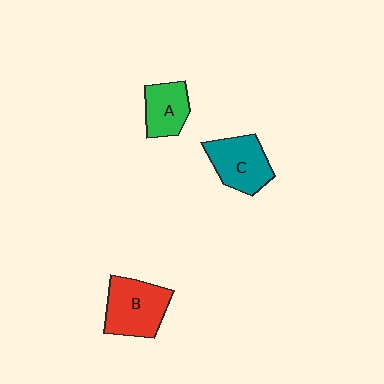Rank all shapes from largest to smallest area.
From largest to smallest: B (red), C (teal), A (green).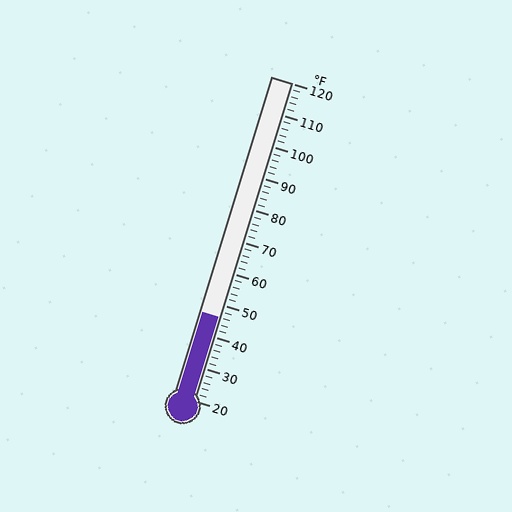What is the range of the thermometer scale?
The thermometer scale ranges from 20°F to 120°F.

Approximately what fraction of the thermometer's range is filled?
The thermometer is filled to approximately 25% of its range.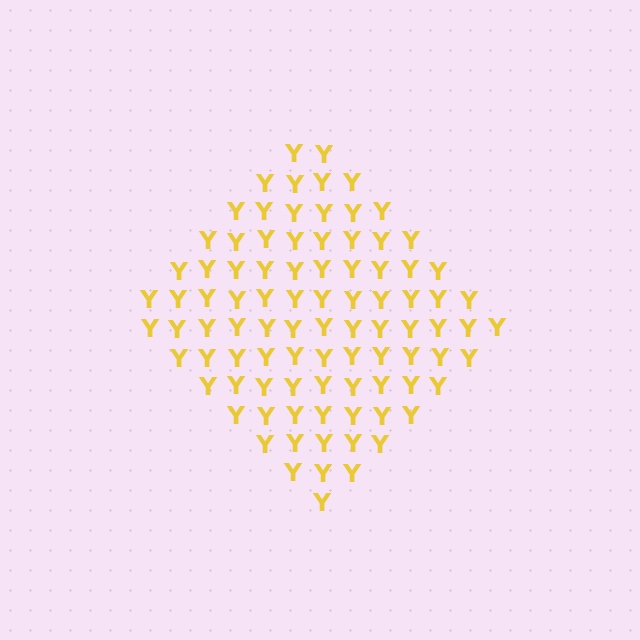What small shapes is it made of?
It is made of small letter Y's.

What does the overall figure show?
The overall figure shows a diamond.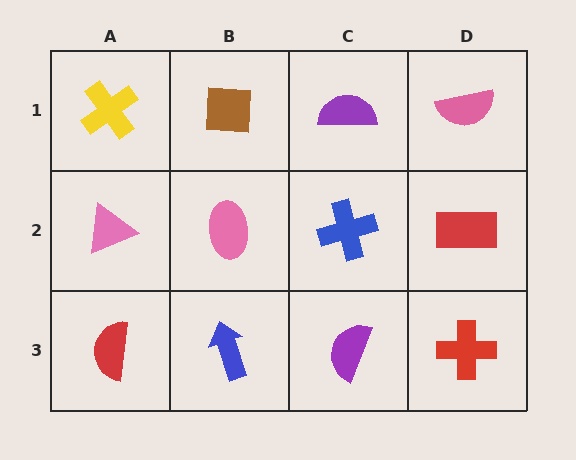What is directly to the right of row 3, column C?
A red cross.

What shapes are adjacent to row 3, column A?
A pink triangle (row 2, column A), a blue arrow (row 3, column B).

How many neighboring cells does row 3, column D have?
2.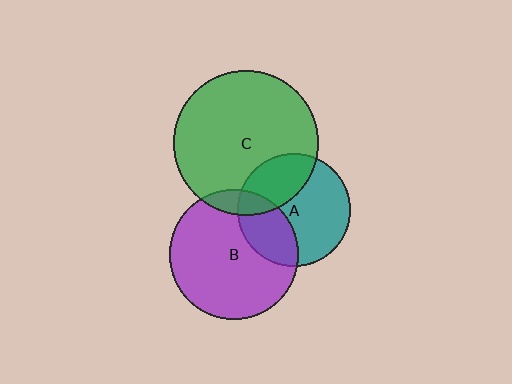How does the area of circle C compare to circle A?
Approximately 1.6 times.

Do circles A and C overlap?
Yes.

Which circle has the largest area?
Circle C (green).